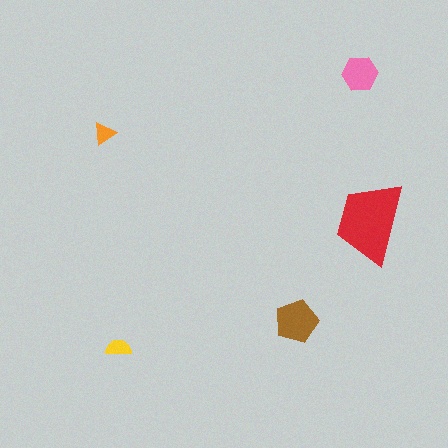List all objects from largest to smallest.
The red trapezoid, the brown pentagon, the pink hexagon, the yellow semicircle, the orange triangle.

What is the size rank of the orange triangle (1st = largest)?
5th.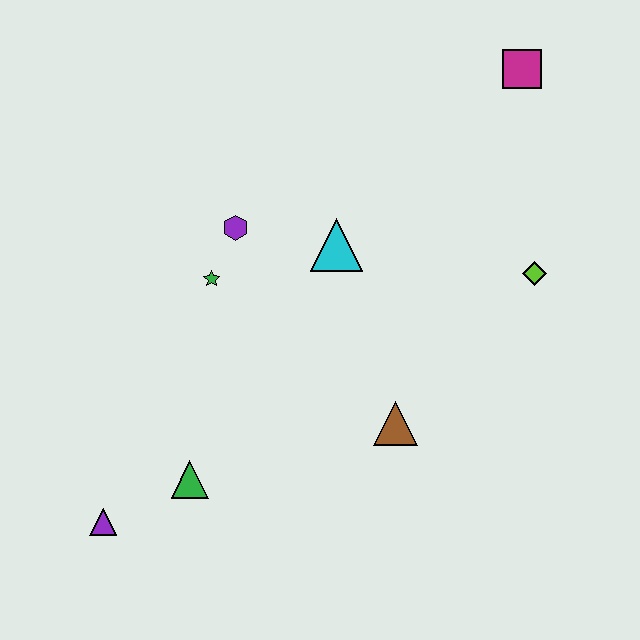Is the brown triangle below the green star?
Yes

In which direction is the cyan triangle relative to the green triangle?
The cyan triangle is above the green triangle.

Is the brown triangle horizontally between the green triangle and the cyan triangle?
No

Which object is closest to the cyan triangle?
The purple hexagon is closest to the cyan triangle.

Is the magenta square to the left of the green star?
No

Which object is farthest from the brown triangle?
The magenta square is farthest from the brown triangle.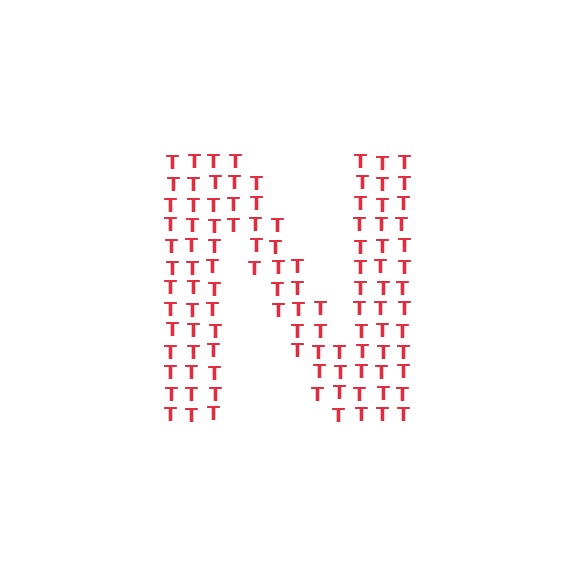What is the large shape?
The large shape is the letter N.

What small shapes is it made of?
It is made of small letter T's.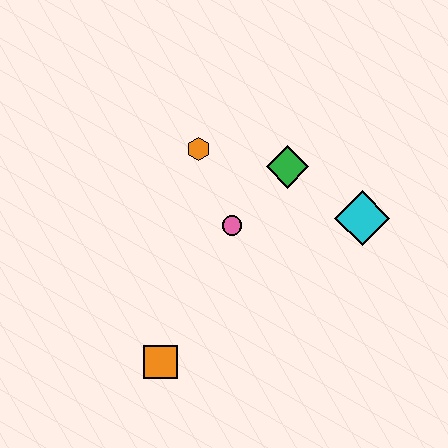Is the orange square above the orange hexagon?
No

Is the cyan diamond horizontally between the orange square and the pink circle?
No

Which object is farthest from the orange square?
The cyan diamond is farthest from the orange square.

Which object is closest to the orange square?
The pink circle is closest to the orange square.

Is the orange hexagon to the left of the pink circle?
Yes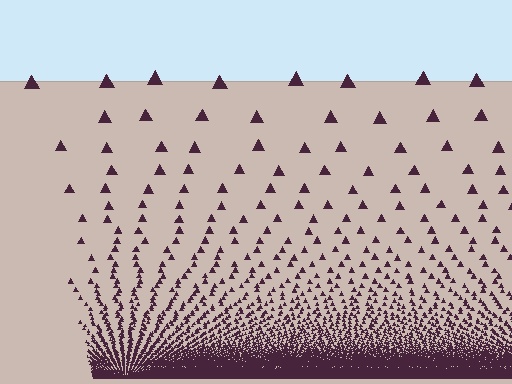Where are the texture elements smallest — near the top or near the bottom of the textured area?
Near the bottom.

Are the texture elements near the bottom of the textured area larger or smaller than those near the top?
Smaller. The gradient is inverted — elements near the bottom are smaller and denser.